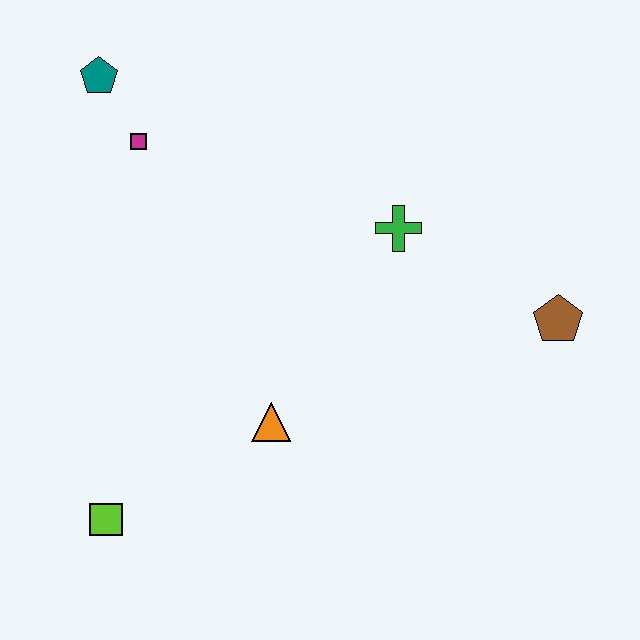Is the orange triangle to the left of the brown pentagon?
Yes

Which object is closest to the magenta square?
The teal pentagon is closest to the magenta square.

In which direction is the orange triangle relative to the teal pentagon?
The orange triangle is below the teal pentagon.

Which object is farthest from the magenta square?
The brown pentagon is farthest from the magenta square.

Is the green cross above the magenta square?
No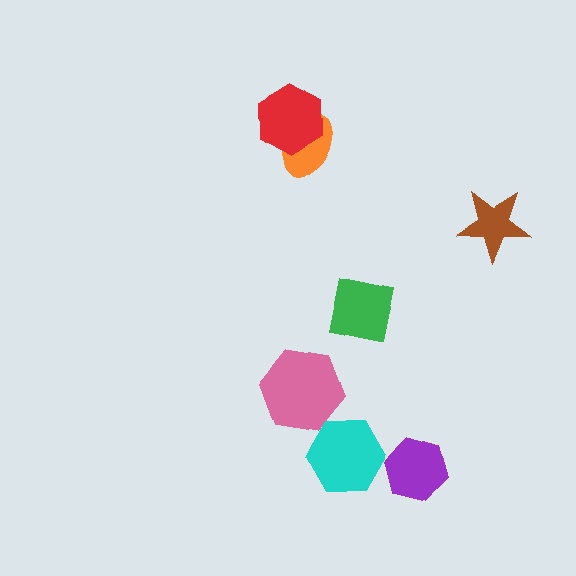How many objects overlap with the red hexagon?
1 object overlaps with the red hexagon.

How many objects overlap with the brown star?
0 objects overlap with the brown star.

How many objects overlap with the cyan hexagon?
0 objects overlap with the cyan hexagon.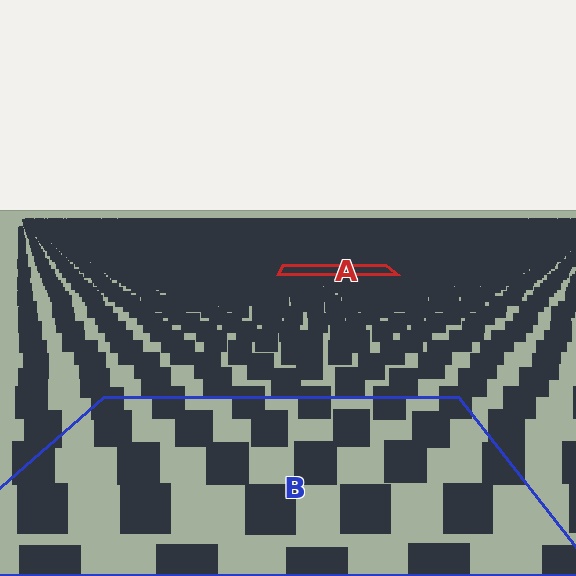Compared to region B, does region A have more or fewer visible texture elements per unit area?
Region A has more texture elements per unit area — they are packed more densely because it is farther away.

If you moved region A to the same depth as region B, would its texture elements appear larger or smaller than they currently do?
They would appear larger. At a closer depth, the same texture elements are projected at a bigger on-screen size.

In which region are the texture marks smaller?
The texture marks are smaller in region A, because it is farther away.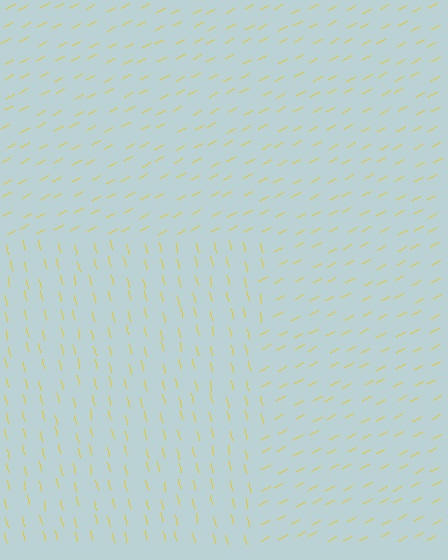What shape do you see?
I see a rectangle.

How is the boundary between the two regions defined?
The boundary is defined purely by a change in line orientation (approximately 74 degrees difference). All lines are the same color and thickness.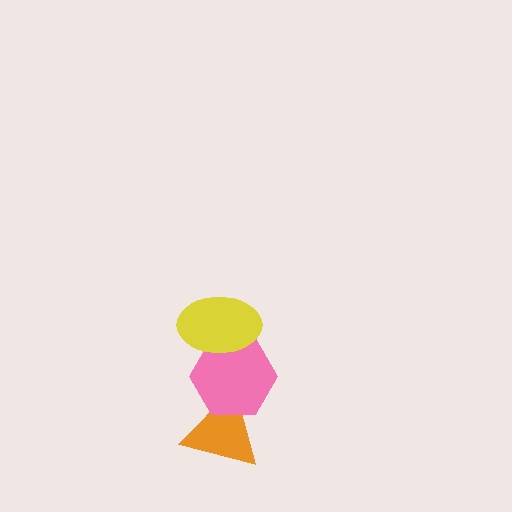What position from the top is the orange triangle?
The orange triangle is 3rd from the top.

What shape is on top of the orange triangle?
The pink hexagon is on top of the orange triangle.